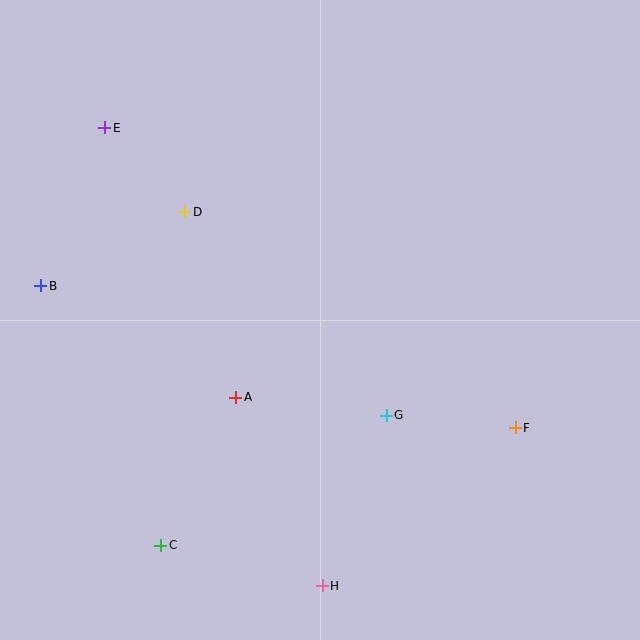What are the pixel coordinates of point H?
Point H is at (322, 586).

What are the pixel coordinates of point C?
Point C is at (161, 545).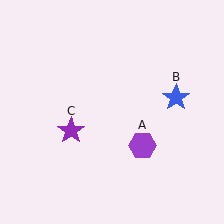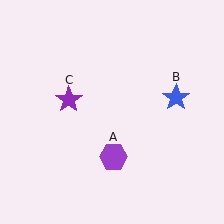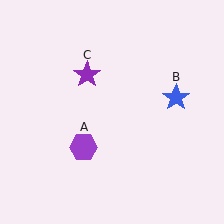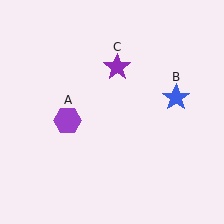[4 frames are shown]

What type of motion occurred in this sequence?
The purple hexagon (object A), purple star (object C) rotated clockwise around the center of the scene.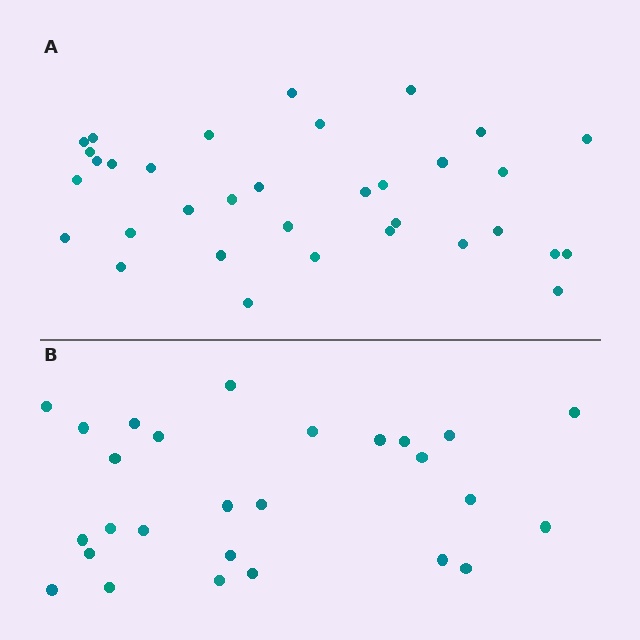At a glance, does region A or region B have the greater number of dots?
Region A (the top region) has more dots.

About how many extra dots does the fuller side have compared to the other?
Region A has roughly 8 or so more dots than region B.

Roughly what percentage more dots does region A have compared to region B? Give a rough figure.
About 25% more.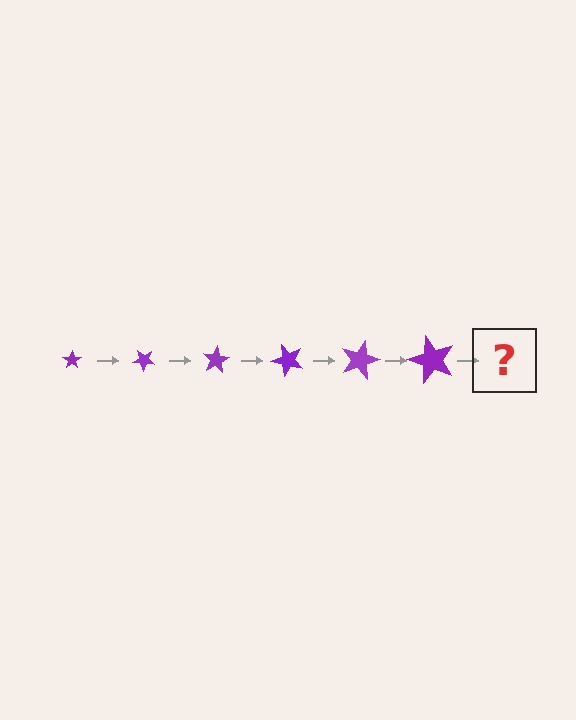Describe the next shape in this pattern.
It should be a star, larger than the previous one and rotated 240 degrees from the start.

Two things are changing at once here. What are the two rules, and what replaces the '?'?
The two rules are that the star grows larger each step and it rotates 40 degrees each step. The '?' should be a star, larger than the previous one and rotated 240 degrees from the start.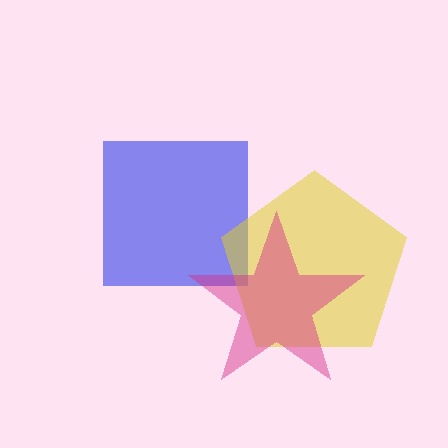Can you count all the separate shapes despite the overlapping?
Yes, there are 3 separate shapes.